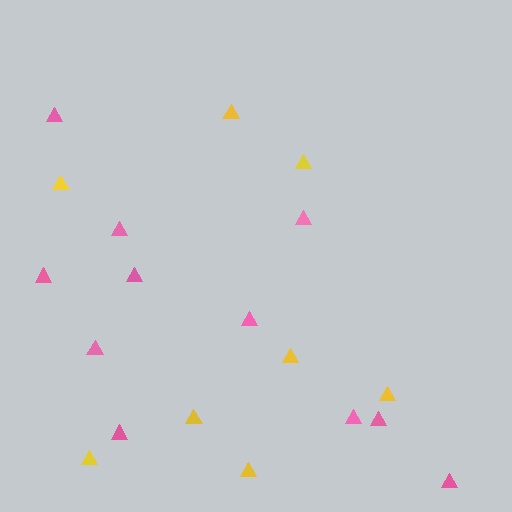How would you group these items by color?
There are 2 groups: one group of pink triangles (11) and one group of yellow triangles (8).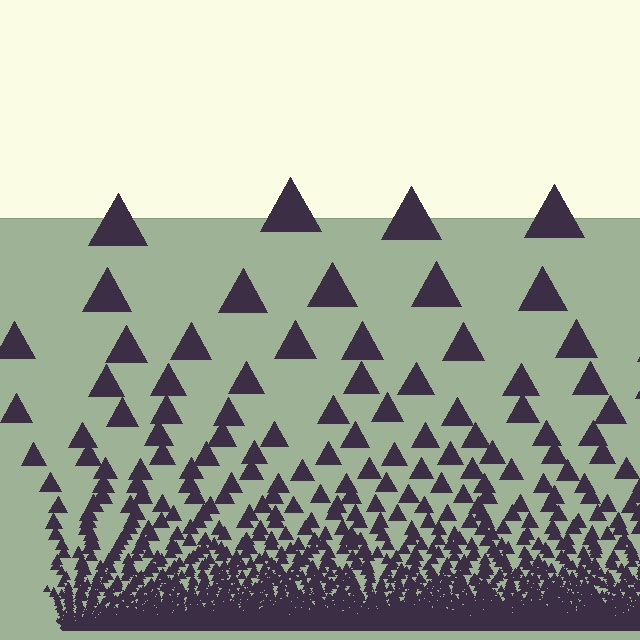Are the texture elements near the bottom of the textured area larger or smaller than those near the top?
Smaller. The gradient is inverted — elements near the bottom are smaller and denser.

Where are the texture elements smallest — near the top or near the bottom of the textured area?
Near the bottom.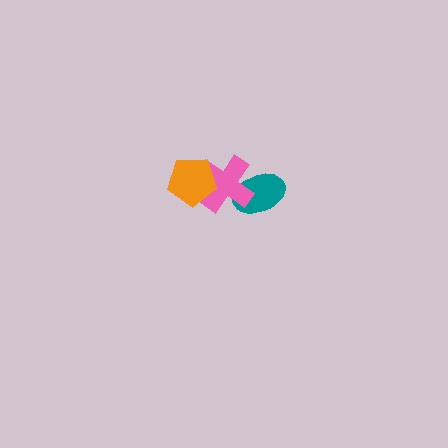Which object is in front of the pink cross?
The orange pentagon is in front of the pink cross.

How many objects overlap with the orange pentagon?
1 object overlaps with the orange pentagon.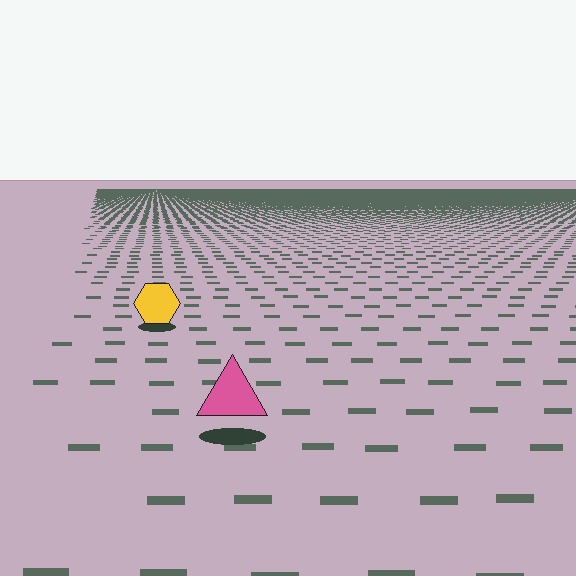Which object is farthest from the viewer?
The yellow hexagon is farthest from the viewer. It appears smaller and the ground texture around it is denser.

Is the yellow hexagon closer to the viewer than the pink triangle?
No. The pink triangle is closer — you can tell from the texture gradient: the ground texture is coarser near it.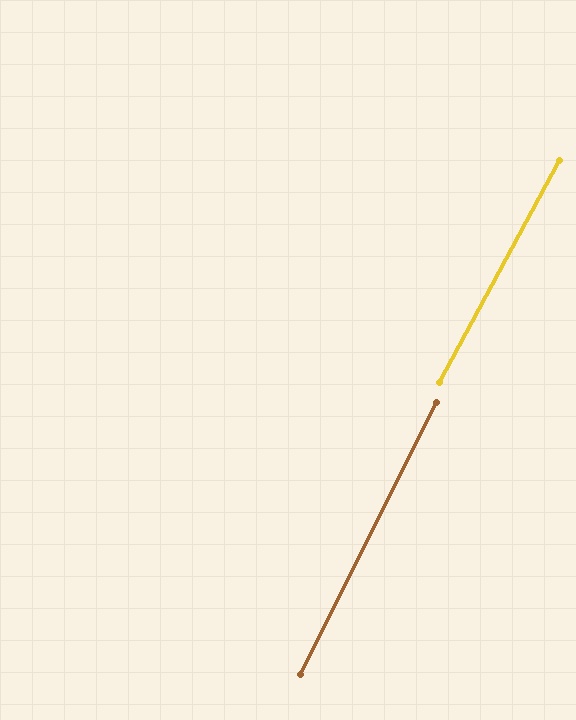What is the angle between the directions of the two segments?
Approximately 2 degrees.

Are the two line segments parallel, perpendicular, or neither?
Parallel — their directions differ by only 1.8°.